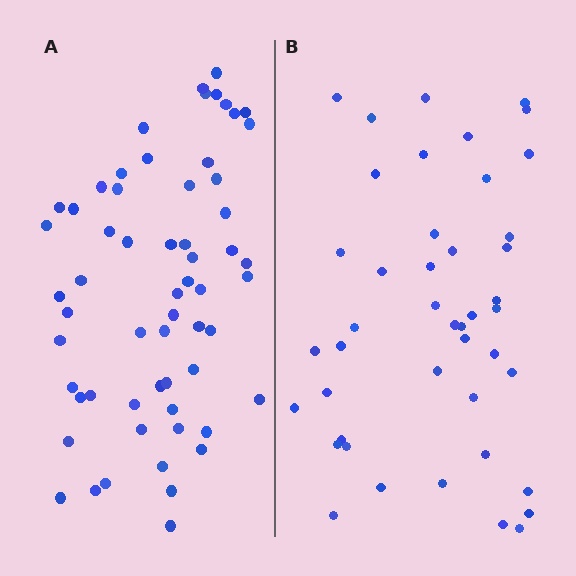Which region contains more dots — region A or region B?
Region A (the left region) has more dots.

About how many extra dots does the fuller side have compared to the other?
Region A has approximately 15 more dots than region B.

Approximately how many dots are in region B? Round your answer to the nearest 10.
About 40 dots. (The exact count is 44, which rounds to 40.)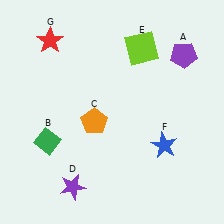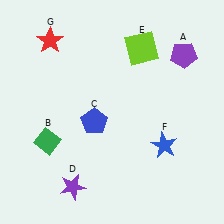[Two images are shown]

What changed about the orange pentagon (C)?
In Image 1, C is orange. In Image 2, it changed to blue.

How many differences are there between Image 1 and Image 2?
There is 1 difference between the two images.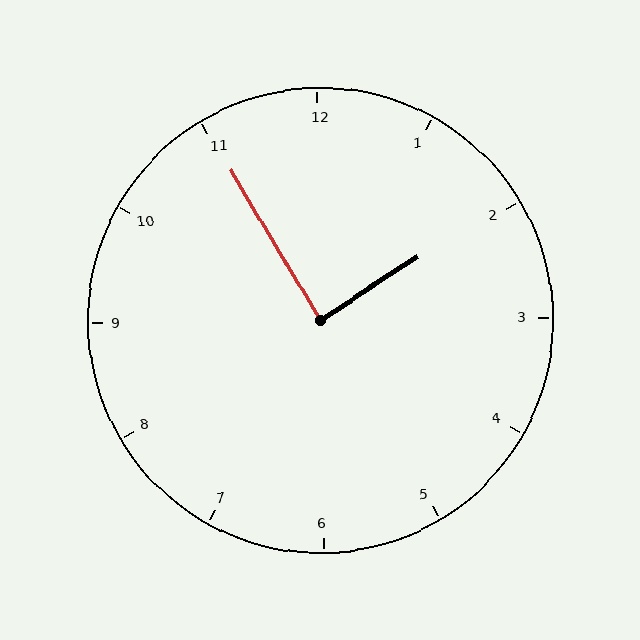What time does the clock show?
1:55.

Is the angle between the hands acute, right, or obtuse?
It is right.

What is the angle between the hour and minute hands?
Approximately 88 degrees.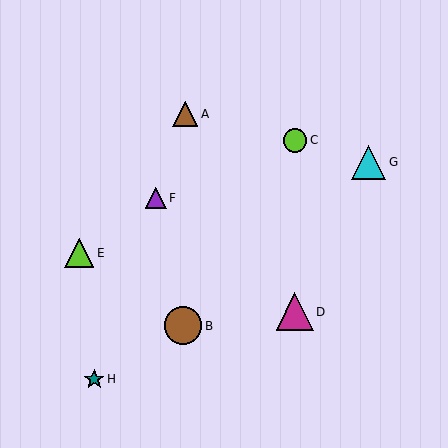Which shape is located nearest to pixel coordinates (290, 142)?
The lime circle (labeled C) at (295, 140) is nearest to that location.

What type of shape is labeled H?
Shape H is a teal star.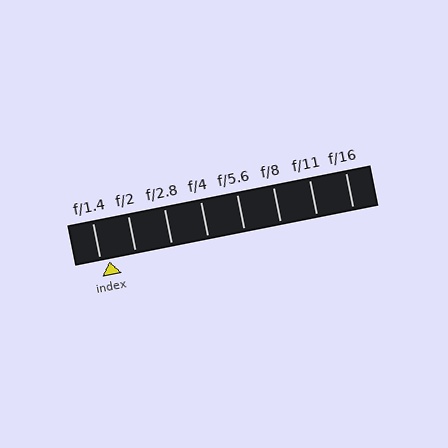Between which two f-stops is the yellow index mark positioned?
The index mark is between f/1.4 and f/2.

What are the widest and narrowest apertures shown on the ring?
The widest aperture shown is f/1.4 and the narrowest is f/16.